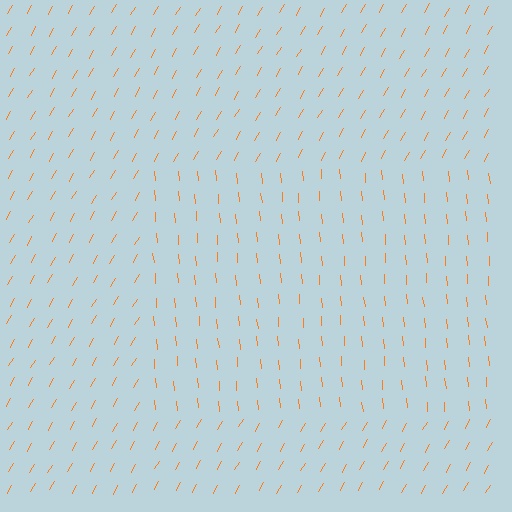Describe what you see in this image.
The image is filled with small orange line segments. A rectangle region in the image has lines oriented differently from the surrounding lines, creating a visible texture boundary.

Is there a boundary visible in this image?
Yes, there is a texture boundary formed by a change in line orientation.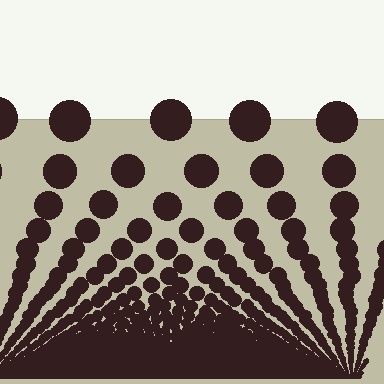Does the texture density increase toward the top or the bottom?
Density increases toward the bottom.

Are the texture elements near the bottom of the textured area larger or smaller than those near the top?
Smaller. The gradient is inverted — elements near the bottom are smaller and denser.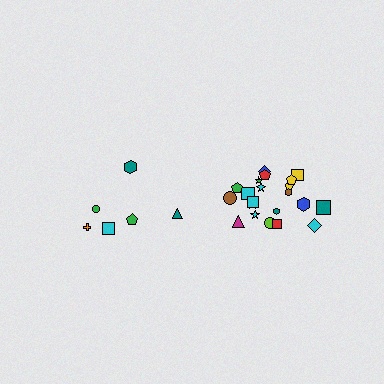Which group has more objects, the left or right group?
The right group.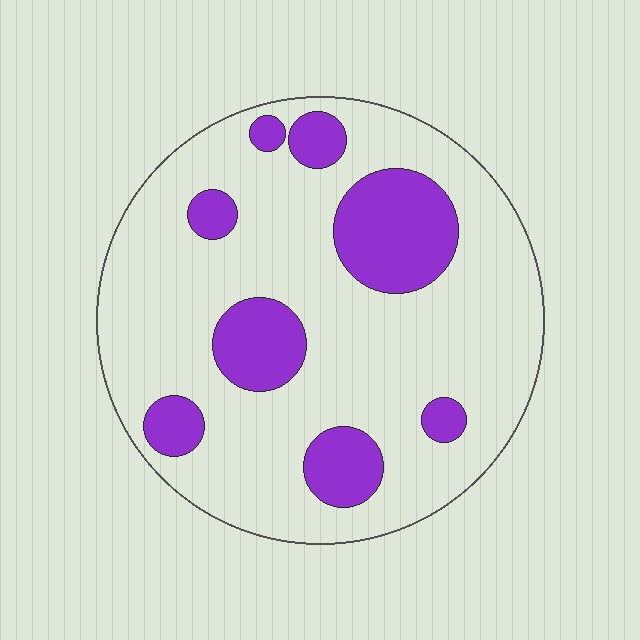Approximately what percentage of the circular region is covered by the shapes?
Approximately 20%.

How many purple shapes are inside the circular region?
8.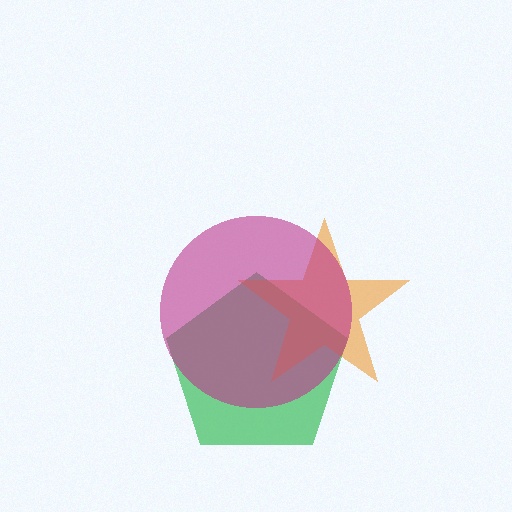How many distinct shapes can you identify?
There are 3 distinct shapes: a green pentagon, an orange star, a magenta circle.